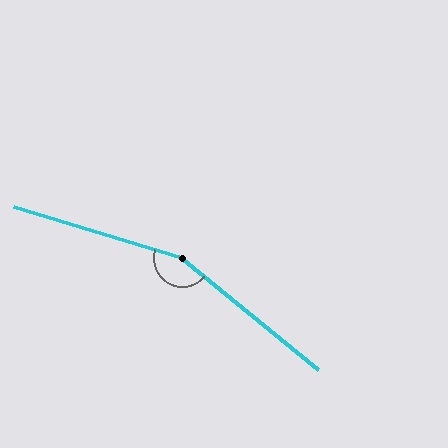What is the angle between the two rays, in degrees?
Approximately 157 degrees.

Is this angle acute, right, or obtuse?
It is obtuse.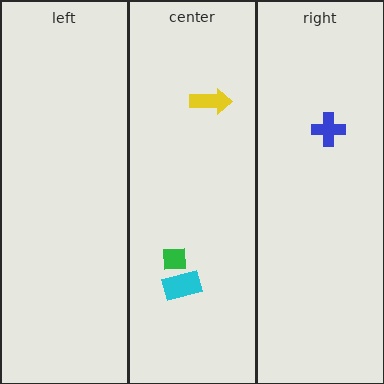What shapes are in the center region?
The cyan rectangle, the yellow arrow, the green square.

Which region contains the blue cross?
The right region.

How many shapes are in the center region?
3.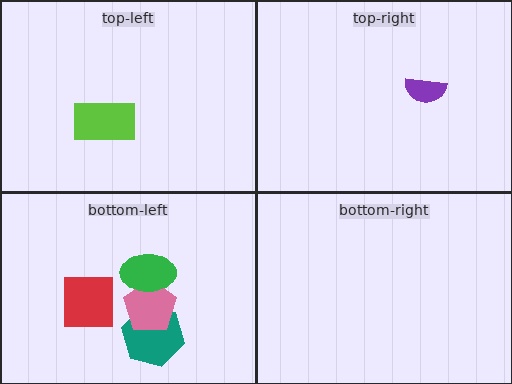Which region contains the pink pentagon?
The bottom-left region.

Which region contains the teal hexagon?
The bottom-left region.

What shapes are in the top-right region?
The purple semicircle.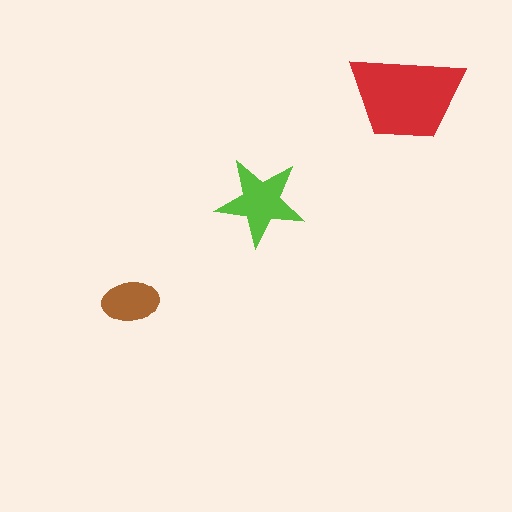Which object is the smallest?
The brown ellipse.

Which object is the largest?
The red trapezoid.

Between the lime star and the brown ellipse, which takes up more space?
The lime star.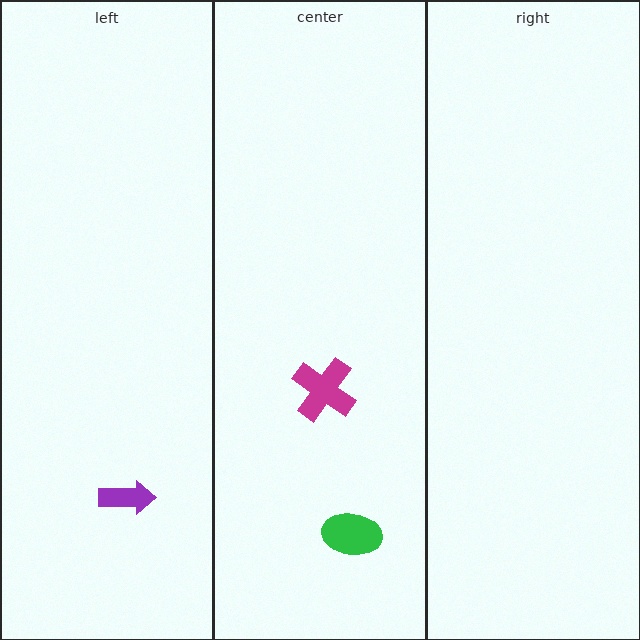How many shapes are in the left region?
1.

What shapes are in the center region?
The green ellipse, the magenta cross.